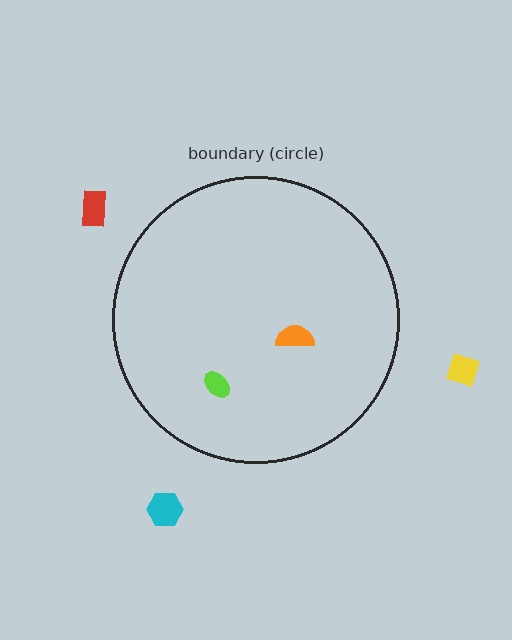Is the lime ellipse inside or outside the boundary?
Inside.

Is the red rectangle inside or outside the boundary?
Outside.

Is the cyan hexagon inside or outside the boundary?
Outside.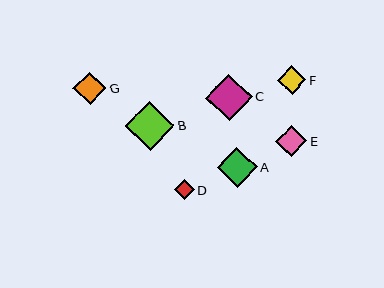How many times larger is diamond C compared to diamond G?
Diamond C is approximately 1.4 times the size of diamond G.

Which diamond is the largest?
Diamond B is the largest with a size of approximately 49 pixels.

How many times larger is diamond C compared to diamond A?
Diamond C is approximately 1.2 times the size of diamond A.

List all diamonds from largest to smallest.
From largest to smallest: B, C, A, G, E, F, D.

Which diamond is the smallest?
Diamond D is the smallest with a size of approximately 20 pixels.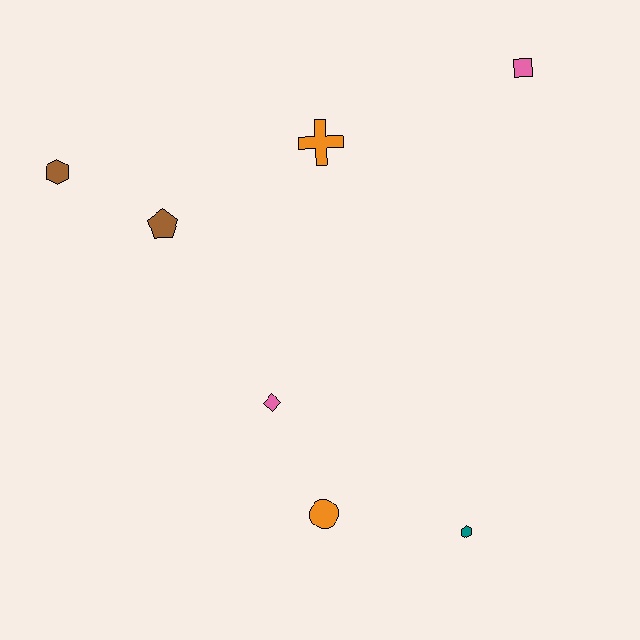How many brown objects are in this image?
There are 2 brown objects.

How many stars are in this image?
There are no stars.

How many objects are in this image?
There are 7 objects.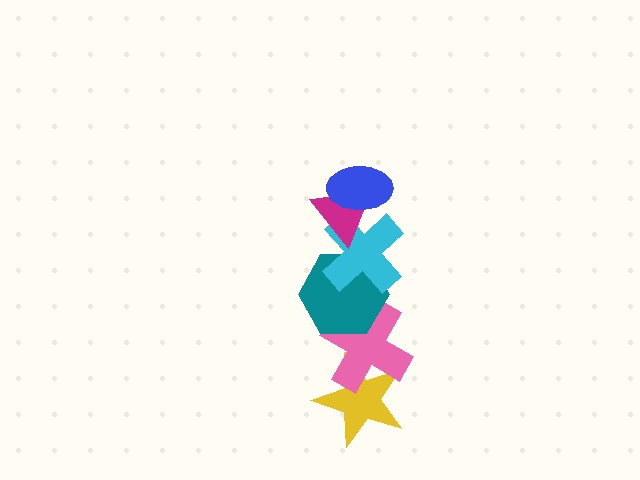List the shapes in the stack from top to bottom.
From top to bottom: the blue ellipse, the magenta triangle, the cyan cross, the teal hexagon, the pink cross, the yellow star.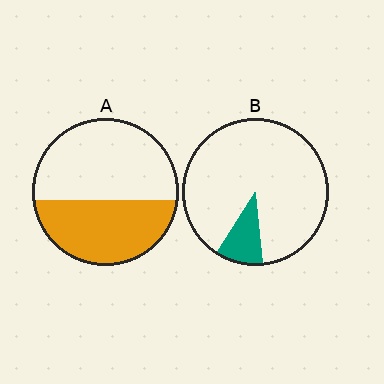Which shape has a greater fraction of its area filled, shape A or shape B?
Shape A.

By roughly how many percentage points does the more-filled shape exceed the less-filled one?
By roughly 30 percentage points (A over B).